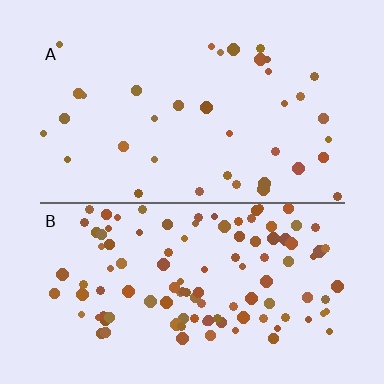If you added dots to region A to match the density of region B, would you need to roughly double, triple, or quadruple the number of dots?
Approximately triple.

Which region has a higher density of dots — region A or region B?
B (the bottom).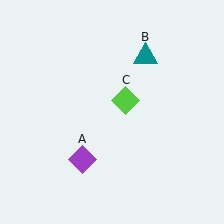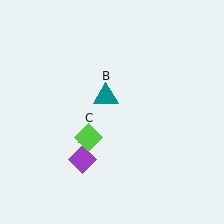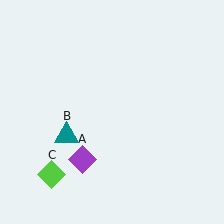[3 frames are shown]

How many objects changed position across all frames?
2 objects changed position: teal triangle (object B), lime diamond (object C).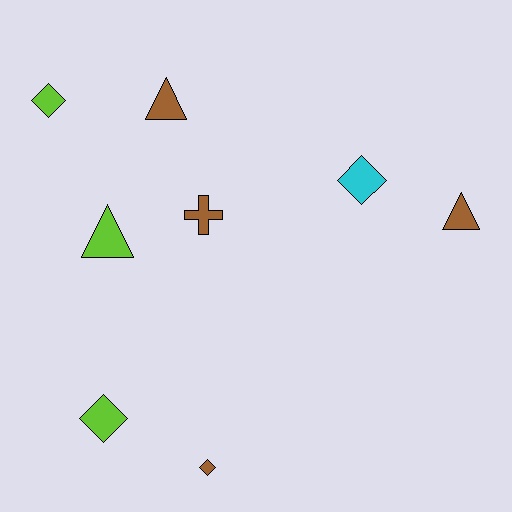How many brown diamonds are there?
There is 1 brown diamond.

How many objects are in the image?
There are 8 objects.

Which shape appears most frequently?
Diamond, with 4 objects.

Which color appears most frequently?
Brown, with 4 objects.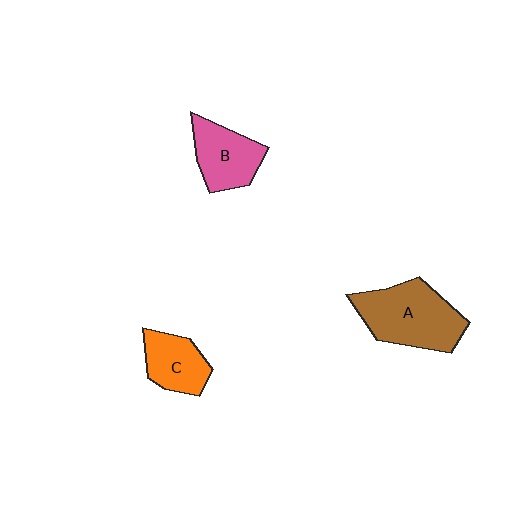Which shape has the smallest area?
Shape C (orange).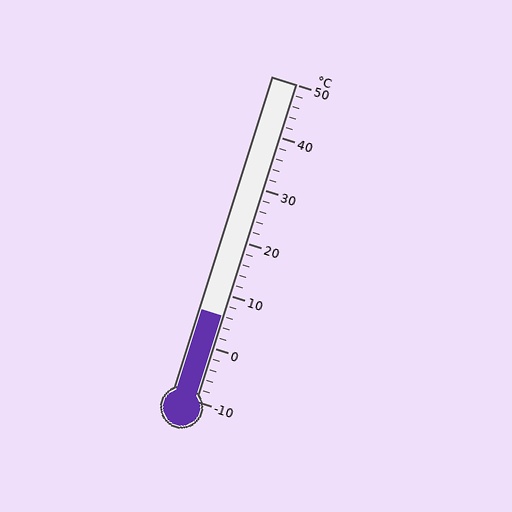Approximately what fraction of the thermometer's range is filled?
The thermometer is filled to approximately 25% of its range.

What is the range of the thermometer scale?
The thermometer scale ranges from -10°C to 50°C.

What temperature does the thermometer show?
The thermometer shows approximately 6°C.